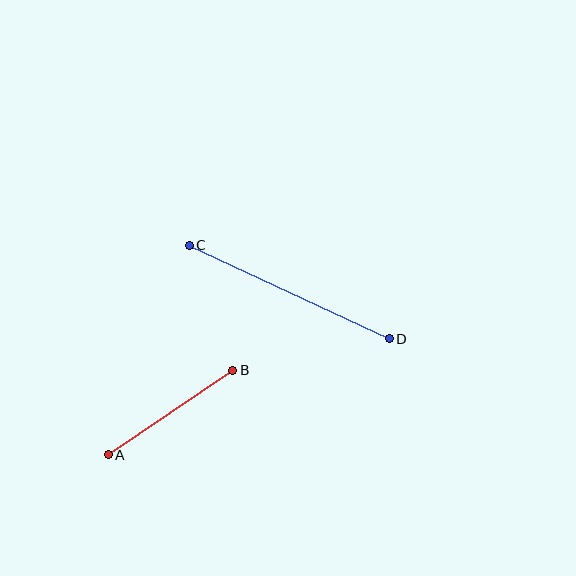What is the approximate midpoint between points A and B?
The midpoint is at approximately (170, 412) pixels.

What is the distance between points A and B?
The distance is approximately 151 pixels.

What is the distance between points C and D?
The distance is approximately 221 pixels.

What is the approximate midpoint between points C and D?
The midpoint is at approximately (289, 292) pixels.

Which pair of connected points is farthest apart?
Points C and D are farthest apart.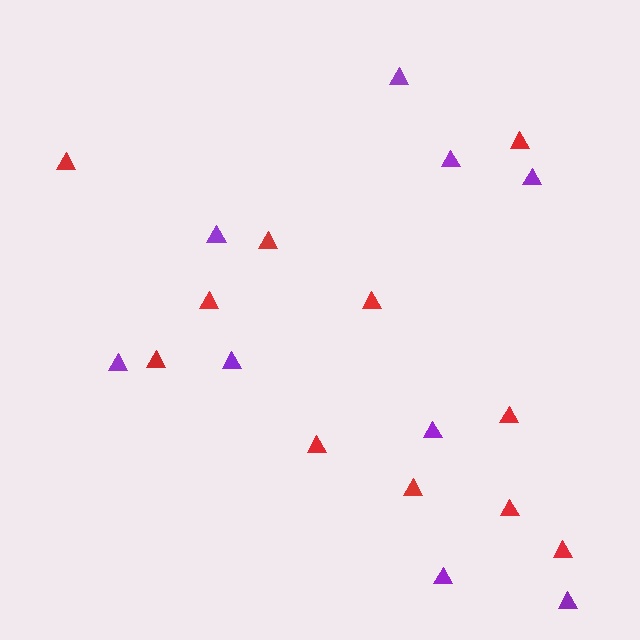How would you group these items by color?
There are 2 groups: one group of purple triangles (9) and one group of red triangles (11).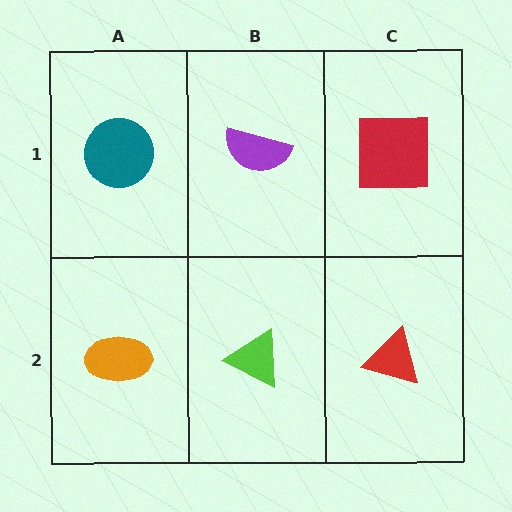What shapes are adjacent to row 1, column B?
A lime triangle (row 2, column B), a teal circle (row 1, column A), a red square (row 1, column C).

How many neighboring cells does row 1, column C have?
2.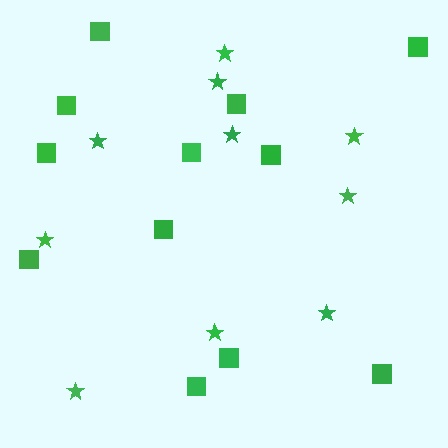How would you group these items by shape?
There are 2 groups: one group of squares (12) and one group of stars (10).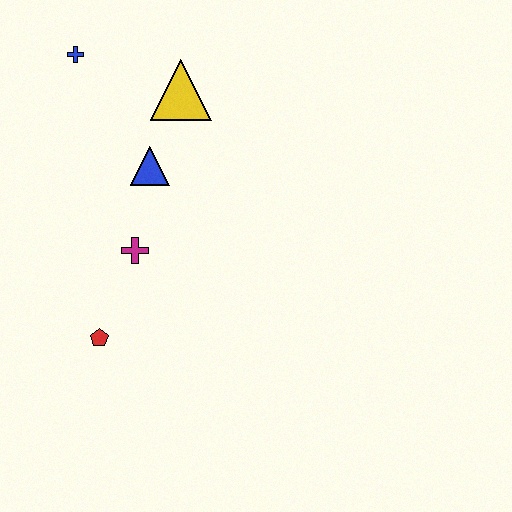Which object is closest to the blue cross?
The yellow triangle is closest to the blue cross.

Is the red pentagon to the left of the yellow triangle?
Yes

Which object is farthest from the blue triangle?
The red pentagon is farthest from the blue triangle.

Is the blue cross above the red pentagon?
Yes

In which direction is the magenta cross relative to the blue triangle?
The magenta cross is below the blue triangle.